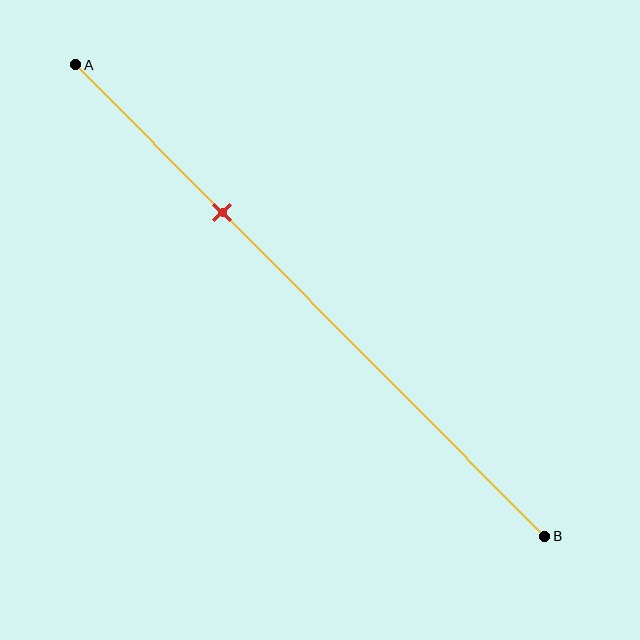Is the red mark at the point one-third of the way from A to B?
Yes, the mark is approximately at the one-third point.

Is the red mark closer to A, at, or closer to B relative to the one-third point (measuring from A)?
The red mark is approximately at the one-third point of segment AB.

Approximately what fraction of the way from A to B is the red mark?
The red mark is approximately 30% of the way from A to B.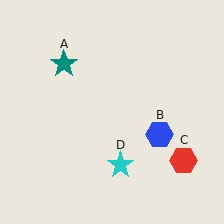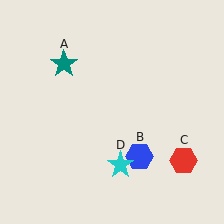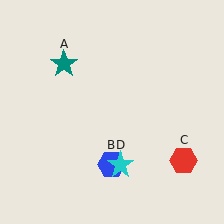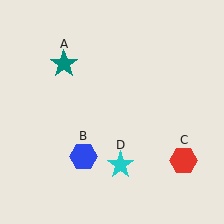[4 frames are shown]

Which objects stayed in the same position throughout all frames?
Teal star (object A) and red hexagon (object C) and cyan star (object D) remained stationary.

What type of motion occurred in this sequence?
The blue hexagon (object B) rotated clockwise around the center of the scene.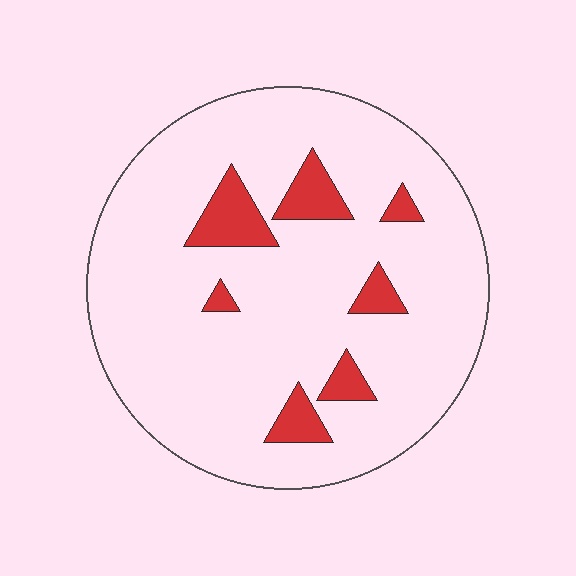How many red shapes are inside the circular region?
7.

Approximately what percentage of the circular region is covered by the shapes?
Approximately 10%.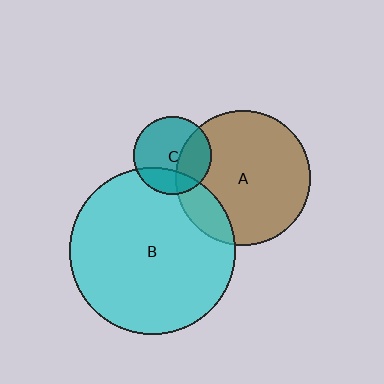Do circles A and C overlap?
Yes.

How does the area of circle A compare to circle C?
Approximately 3.0 times.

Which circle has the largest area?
Circle B (cyan).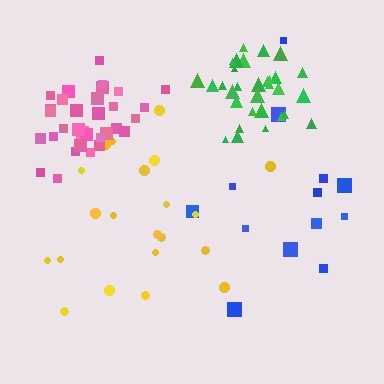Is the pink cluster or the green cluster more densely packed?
Green.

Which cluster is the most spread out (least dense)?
Blue.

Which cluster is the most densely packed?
Green.